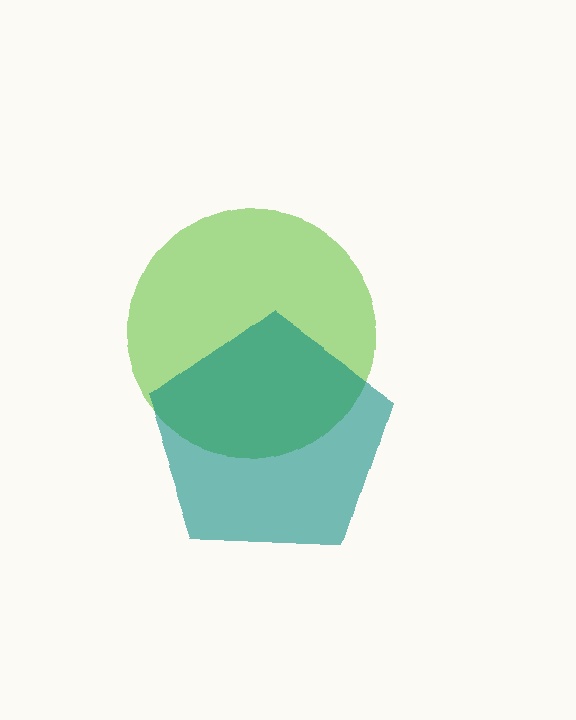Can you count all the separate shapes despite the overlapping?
Yes, there are 2 separate shapes.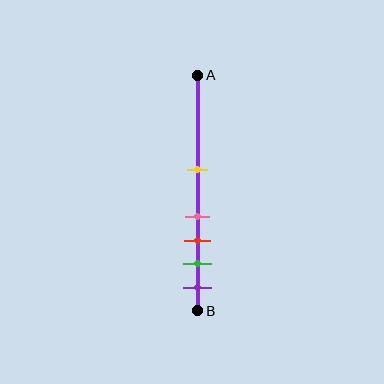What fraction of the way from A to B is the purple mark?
The purple mark is approximately 90% (0.9) of the way from A to B.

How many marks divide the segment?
There are 5 marks dividing the segment.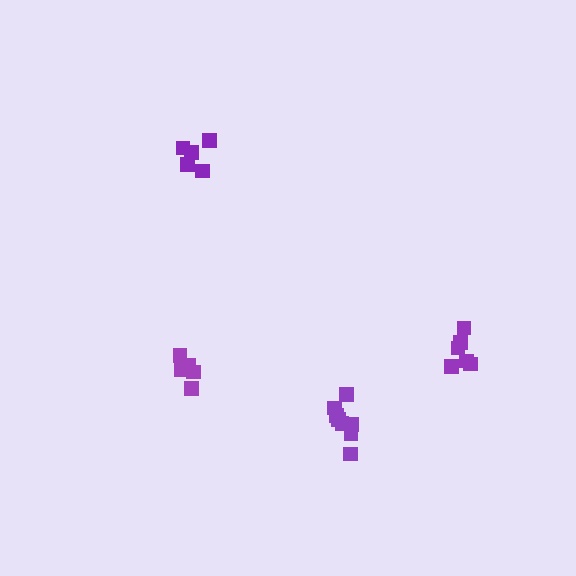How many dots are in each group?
Group 1: 9 dots, Group 2: 6 dots, Group 3: 5 dots, Group 4: 5 dots (25 total).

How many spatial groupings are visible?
There are 4 spatial groupings.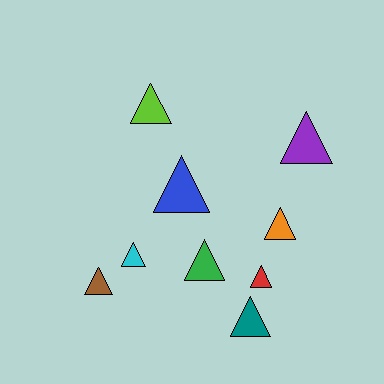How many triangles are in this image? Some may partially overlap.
There are 9 triangles.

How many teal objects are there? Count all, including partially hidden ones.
There is 1 teal object.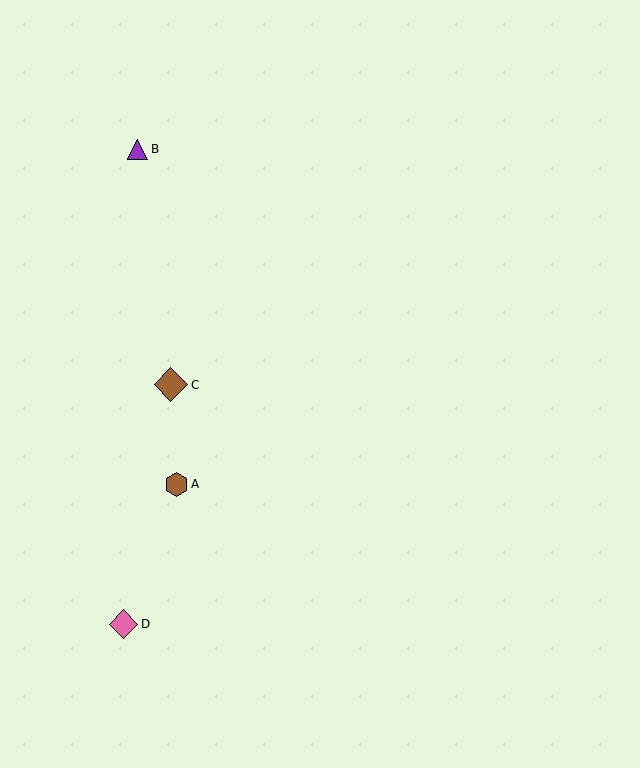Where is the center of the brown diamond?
The center of the brown diamond is at (171, 385).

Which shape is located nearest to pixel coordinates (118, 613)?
The pink diamond (labeled D) at (124, 624) is nearest to that location.